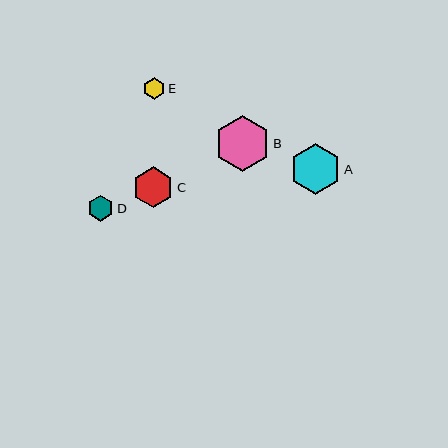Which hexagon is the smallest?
Hexagon E is the smallest with a size of approximately 22 pixels.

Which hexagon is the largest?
Hexagon B is the largest with a size of approximately 56 pixels.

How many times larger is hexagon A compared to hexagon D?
Hexagon A is approximately 1.9 times the size of hexagon D.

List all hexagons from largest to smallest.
From largest to smallest: B, A, C, D, E.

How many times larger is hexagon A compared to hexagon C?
Hexagon A is approximately 1.2 times the size of hexagon C.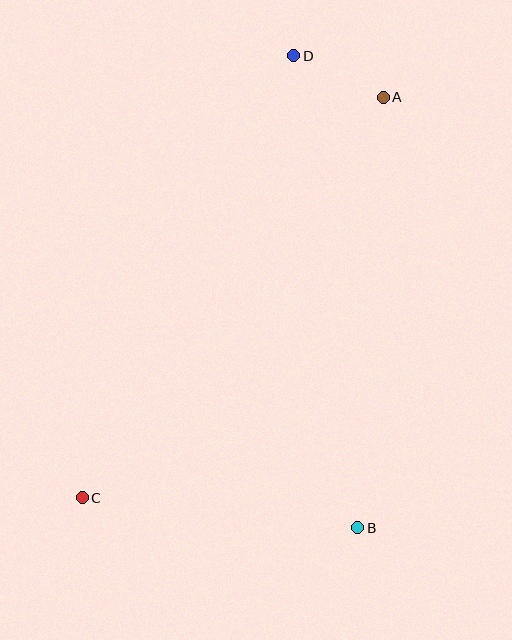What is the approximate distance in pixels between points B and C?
The distance between B and C is approximately 277 pixels.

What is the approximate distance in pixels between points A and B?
The distance between A and B is approximately 431 pixels.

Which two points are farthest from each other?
Points A and C are farthest from each other.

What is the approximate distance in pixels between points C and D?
The distance between C and D is approximately 490 pixels.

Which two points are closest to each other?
Points A and D are closest to each other.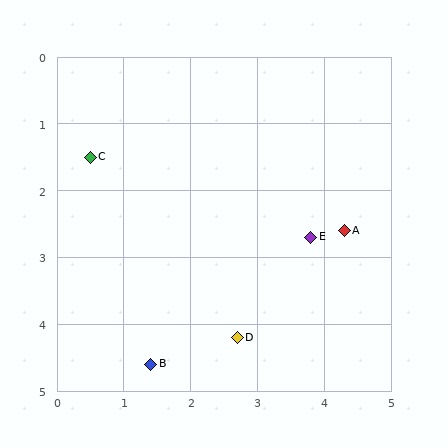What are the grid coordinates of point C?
Point C is at approximately (0.5, 1.5).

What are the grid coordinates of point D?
Point D is at approximately (2.7, 4.2).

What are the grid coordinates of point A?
Point A is at approximately (4.3, 2.6).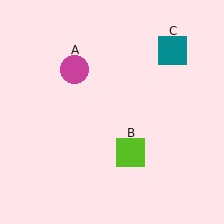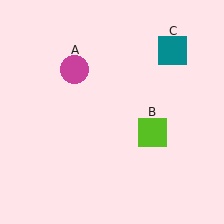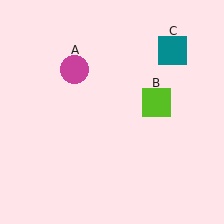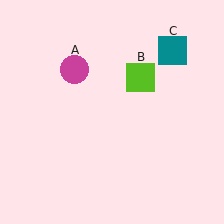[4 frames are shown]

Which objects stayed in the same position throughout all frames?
Magenta circle (object A) and teal square (object C) remained stationary.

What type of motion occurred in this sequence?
The lime square (object B) rotated counterclockwise around the center of the scene.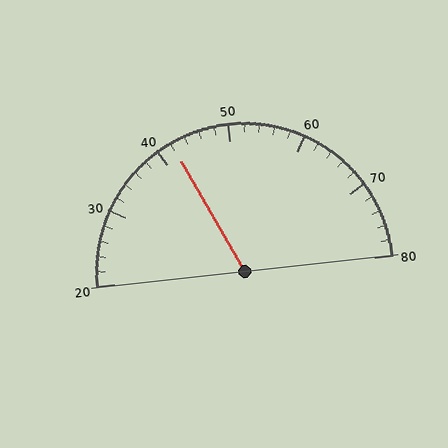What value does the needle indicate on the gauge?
The needle indicates approximately 42.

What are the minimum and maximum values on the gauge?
The gauge ranges from 20 to 80.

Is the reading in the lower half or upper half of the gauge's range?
The reading is in the lower half of the range (20 to 80).